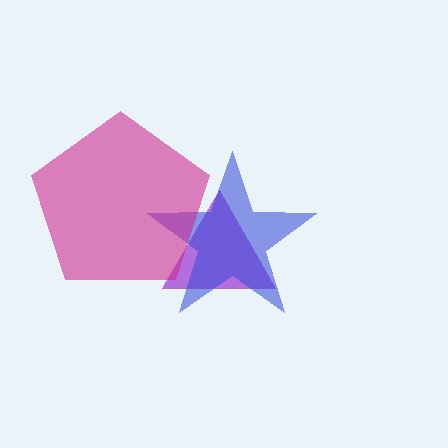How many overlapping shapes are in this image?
There are 3 overlapping shapes in the image.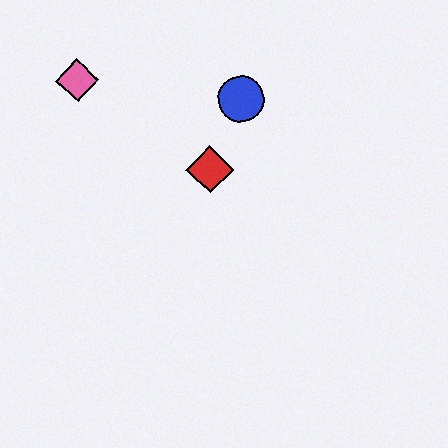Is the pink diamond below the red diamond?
No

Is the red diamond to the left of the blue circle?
Yes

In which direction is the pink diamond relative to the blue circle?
The pink diamond is to the left of the blue circle.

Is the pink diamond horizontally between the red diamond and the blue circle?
No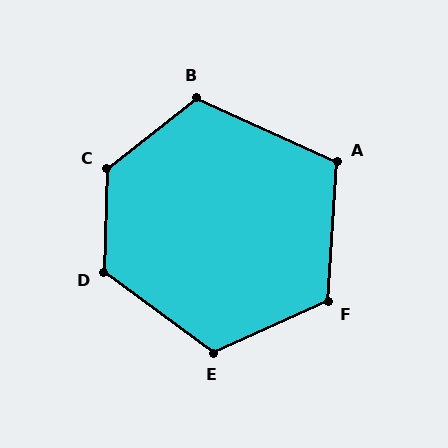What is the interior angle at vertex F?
Approximately 118 degrees (obtuse).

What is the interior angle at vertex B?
Approximately 117 degrees (obtuse).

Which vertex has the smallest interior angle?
A, at approximately 110 degrees.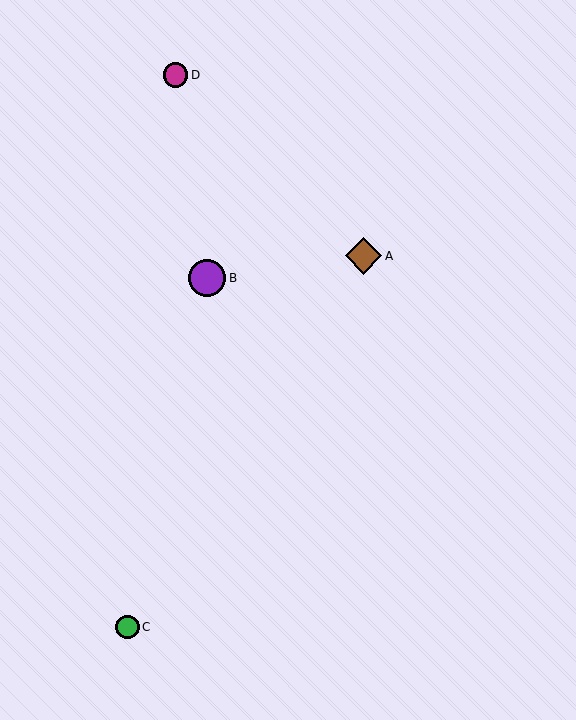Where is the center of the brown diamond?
The center of the brown diamond is at (363, 256).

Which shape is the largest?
The purple circle (labeled B) is the largest.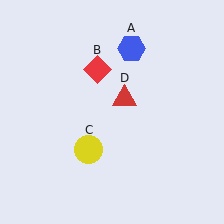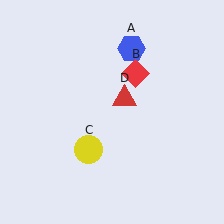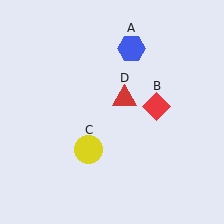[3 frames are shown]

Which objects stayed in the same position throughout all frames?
Blue hexagon (object A) and yellow circle (object C) and red triangle (object D) remained stationary.